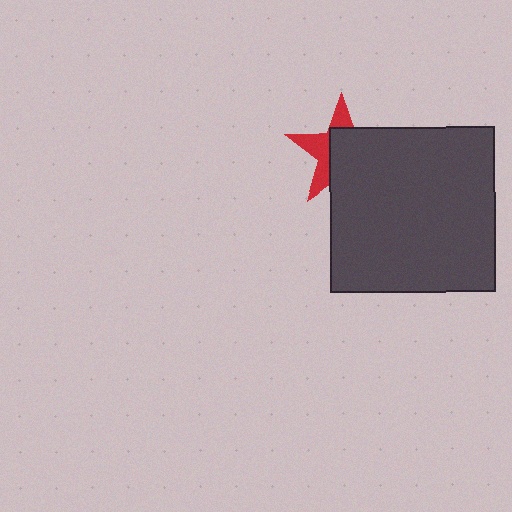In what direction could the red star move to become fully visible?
The red star could move toward the upper-left. That would shift it out from behind the dark gray square entirely.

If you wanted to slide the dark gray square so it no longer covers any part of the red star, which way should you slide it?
Slide it toward the lower-right — that is the most direct way to separate the two shapes.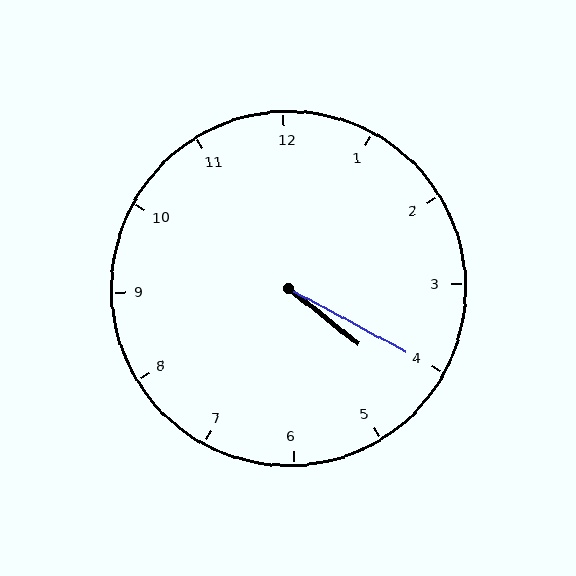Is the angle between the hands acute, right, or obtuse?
It is acute.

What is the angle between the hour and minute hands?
Approximately 10 degrees.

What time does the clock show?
4:20.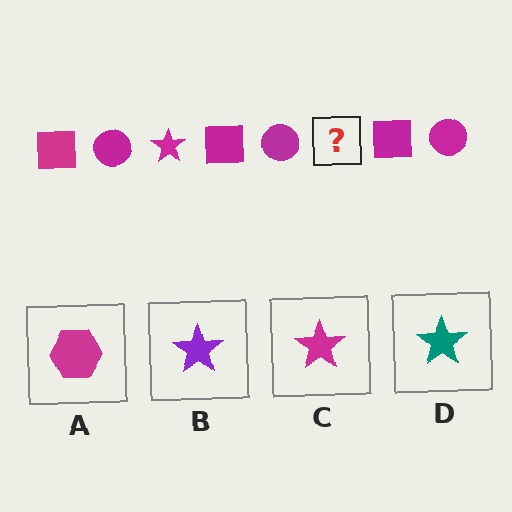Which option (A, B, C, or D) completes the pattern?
C.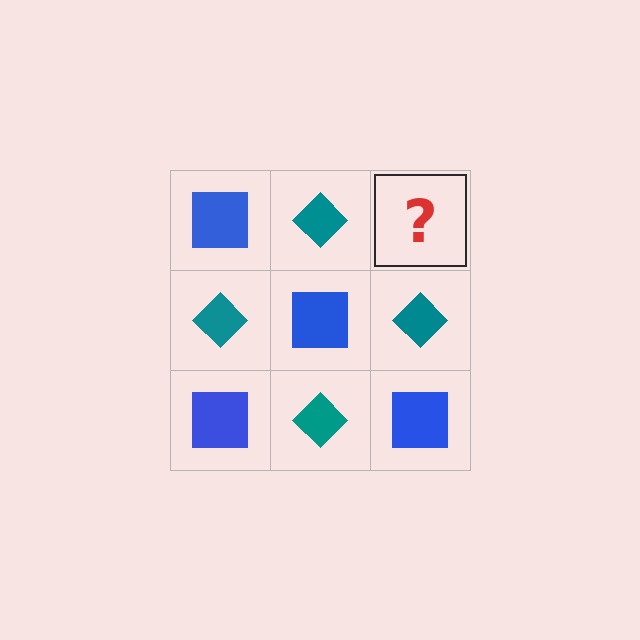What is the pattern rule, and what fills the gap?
The rule is that it alternates blue square and teal diamond in a checkerboard pattern. The gap should be filled with a blue square.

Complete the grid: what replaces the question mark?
The question mark should be replaced with a blue square.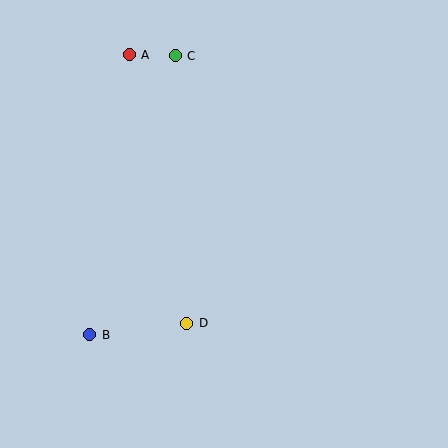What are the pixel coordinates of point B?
Point B is at (90, 335).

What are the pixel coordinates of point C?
Point C is at (175, 56).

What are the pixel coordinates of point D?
Point D is at (186, 323).